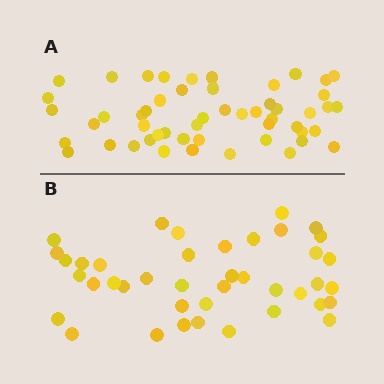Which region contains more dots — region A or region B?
Region A (the top region) has more dots.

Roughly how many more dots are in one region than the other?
Region A has roughly 12 or so more dots than region B.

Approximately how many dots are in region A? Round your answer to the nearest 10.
About 50 dots. (The exact count is 52, which rounds to 50.)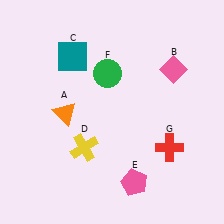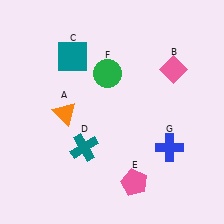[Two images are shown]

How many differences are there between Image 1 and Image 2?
There are 2 differences between the two images.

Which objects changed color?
D changed from yellow to teal. G changed from red to blue.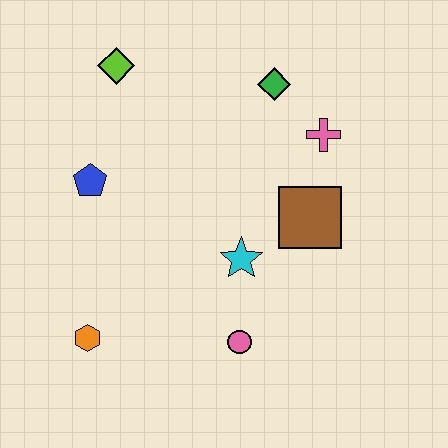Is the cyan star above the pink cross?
No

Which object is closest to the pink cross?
The green diamond is closest to the pink cross.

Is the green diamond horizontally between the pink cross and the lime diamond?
Yes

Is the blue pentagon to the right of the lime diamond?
No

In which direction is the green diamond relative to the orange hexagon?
The green diamond is above the orange hexagon.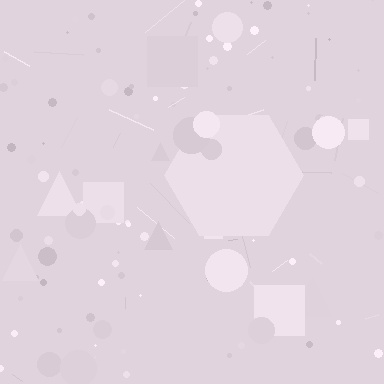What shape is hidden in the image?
A hexagon is hidden in the image.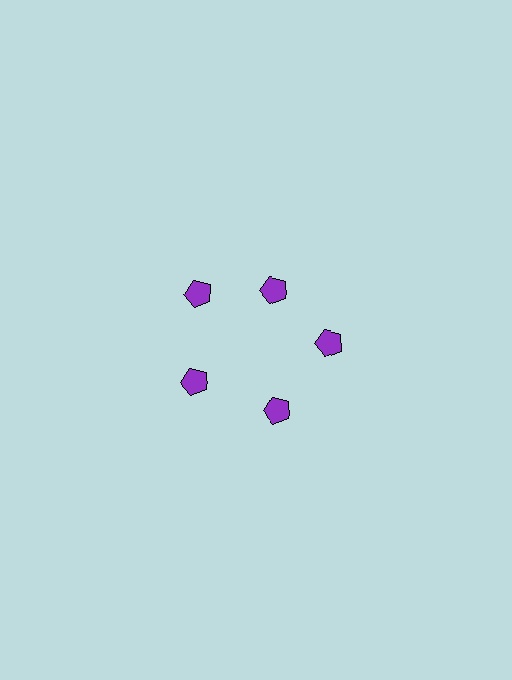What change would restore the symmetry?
The symmetry would be restored by moving it outward, back onto the ring so that all 5 pentagons sit at equal angles and equal distance from the center.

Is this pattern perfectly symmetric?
No. The 5 purple pentagons are arranged in a ring, but one element near the 1 o'clock position is pulled inward toward the center, breaking the 5-fold rotational symmetry.